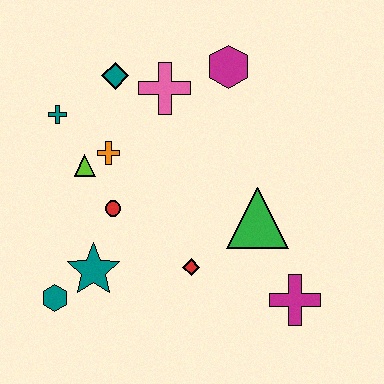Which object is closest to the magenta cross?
The green triangle is closest to the magenta cross.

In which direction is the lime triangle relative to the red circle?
The lime triangle is above the red circle.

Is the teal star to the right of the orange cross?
No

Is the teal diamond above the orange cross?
Yes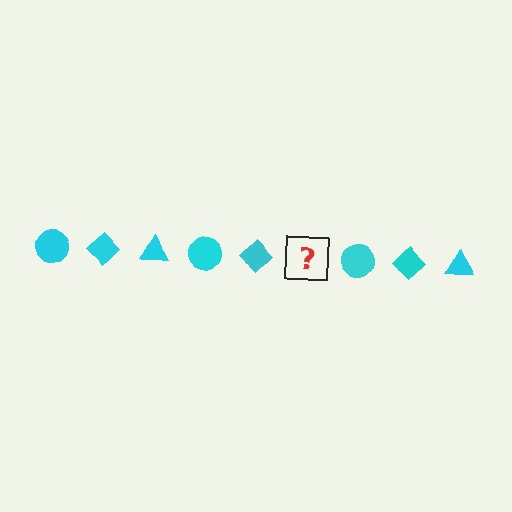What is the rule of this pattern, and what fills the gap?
The rule is that the pattern cycles through circle, diamond, triangle shapes in cyan. The gap should be filled with a cyan triangle.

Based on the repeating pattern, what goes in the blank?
The blank should be a cyan triangle.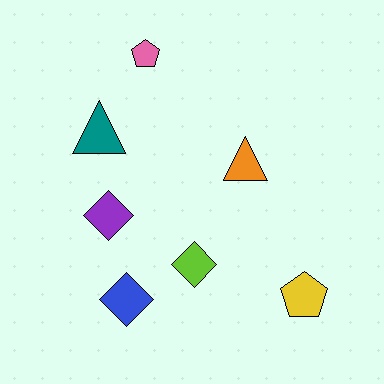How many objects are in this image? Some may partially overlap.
There are 7 objects.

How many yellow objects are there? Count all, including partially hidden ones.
There is 1 yellow object.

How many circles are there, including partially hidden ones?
There are no circles.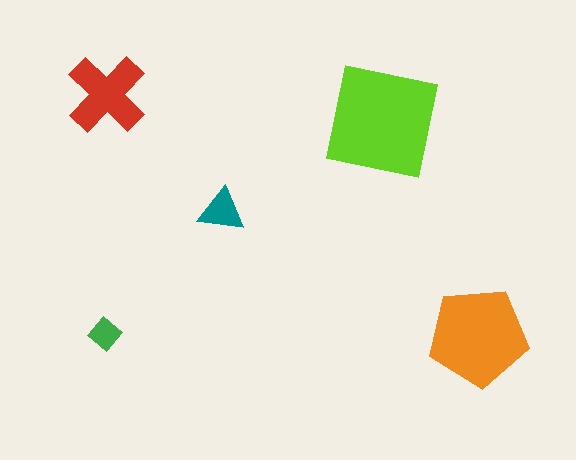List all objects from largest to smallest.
The lime square, the orange pentagon, the red cross, the teal triangle, the green diamond.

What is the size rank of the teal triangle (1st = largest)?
4th.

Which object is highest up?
The red cross is topmost.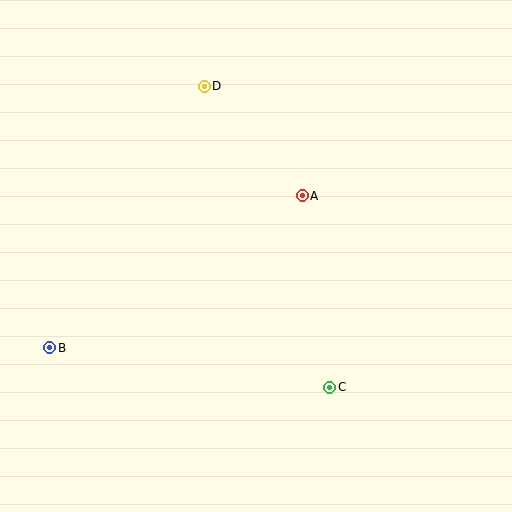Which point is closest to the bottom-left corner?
Point B is closest to the bottom-left corner.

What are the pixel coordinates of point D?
Point D is at (204, 86).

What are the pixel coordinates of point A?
Point A is at (302, 196).